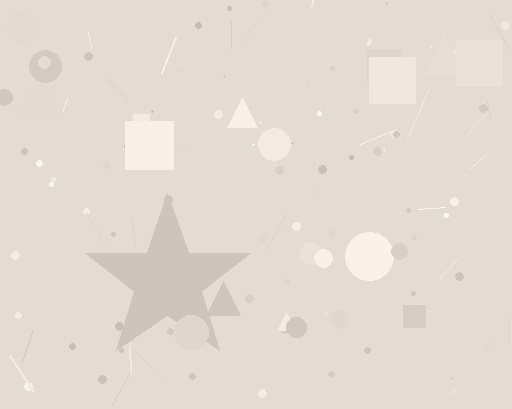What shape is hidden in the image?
A star is hidden in the image.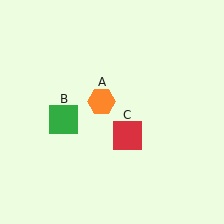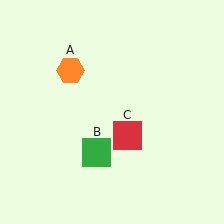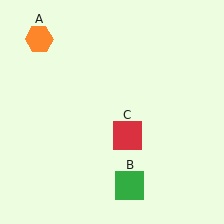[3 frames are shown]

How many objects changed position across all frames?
2 objects changed position: orange hexagon (object A), green square (object B).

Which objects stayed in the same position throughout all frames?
Red square (object C) remained stationary.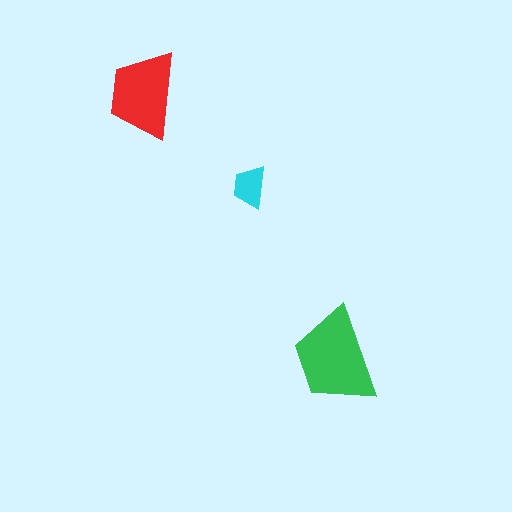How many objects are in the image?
There are 3 objects in the image.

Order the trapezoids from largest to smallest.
the green one, the red one, the cyan one.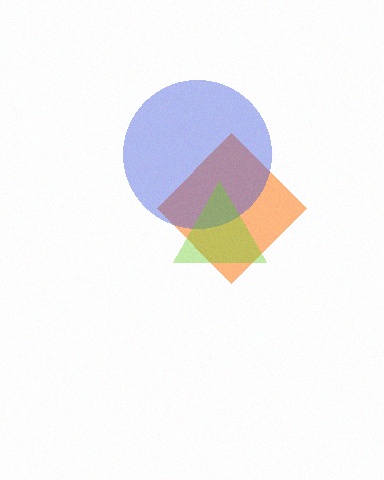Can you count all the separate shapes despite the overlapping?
Yes, there are 3 separate shapes.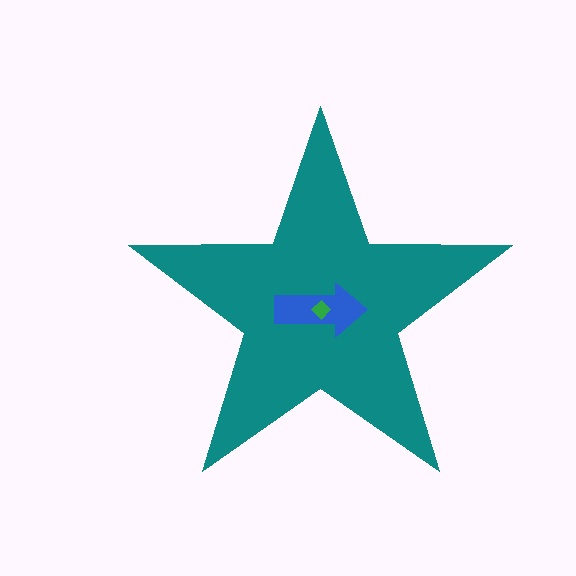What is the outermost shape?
The teal star.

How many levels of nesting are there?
3.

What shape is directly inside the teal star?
The blue arrow.